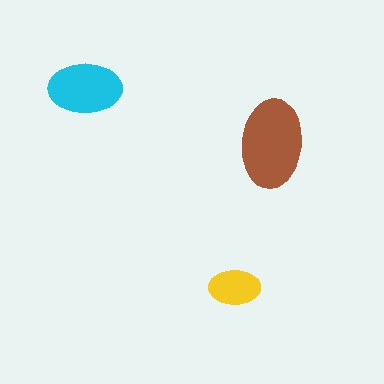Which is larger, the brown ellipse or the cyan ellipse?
The brown one.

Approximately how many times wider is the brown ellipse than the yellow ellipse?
About 1.5 times wider.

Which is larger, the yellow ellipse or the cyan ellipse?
The cyan one.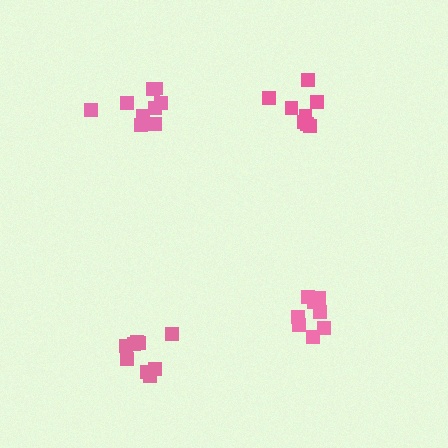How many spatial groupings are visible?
There are 4 spatial groupings.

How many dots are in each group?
Group 1: 9 dots, Group 2: 8 dots, Group 3: 9 dots, Group 4: 8 dots (34 total).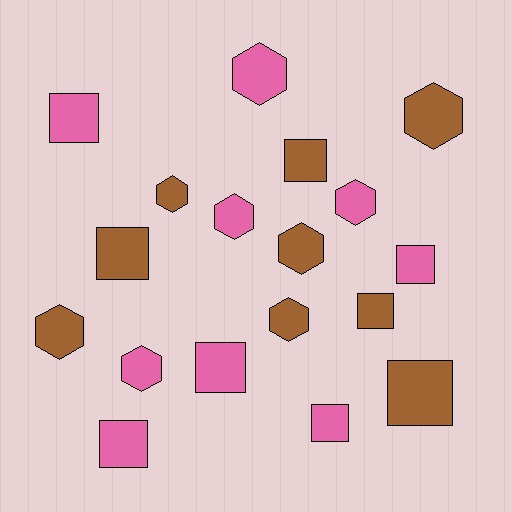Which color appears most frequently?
Brown, with 9 objects.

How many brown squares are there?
There are 4 brown squares.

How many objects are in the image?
There are 18 objects.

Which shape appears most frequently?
Square, with 9 objects.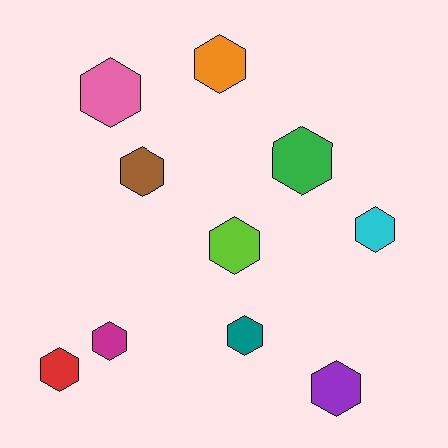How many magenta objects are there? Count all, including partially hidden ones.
There is 1 magenta object.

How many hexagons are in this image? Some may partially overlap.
There are 10 hexagons.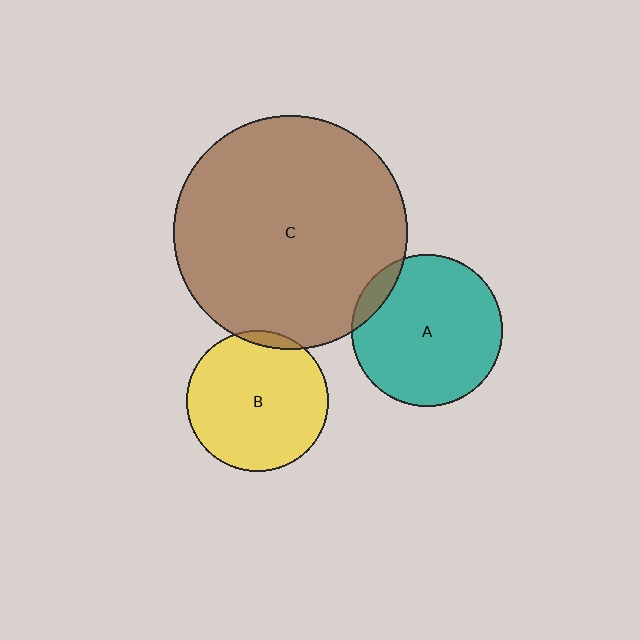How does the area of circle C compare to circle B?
Approximately 2.7 times.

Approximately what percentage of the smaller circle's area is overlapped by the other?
Approximately 10%.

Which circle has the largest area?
Circle C (brown).